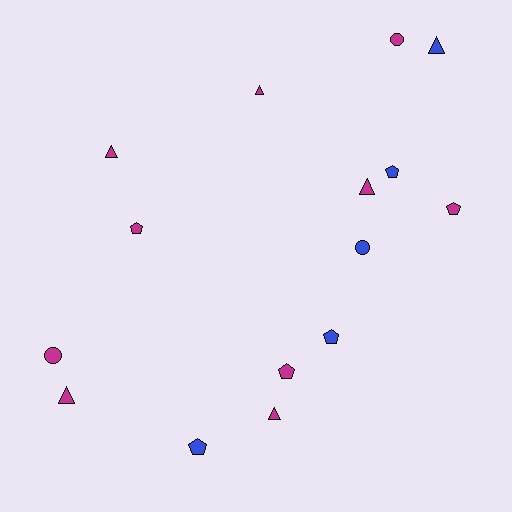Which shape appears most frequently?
Triangle, with 6 objects.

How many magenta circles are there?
There are 2 magenta circles.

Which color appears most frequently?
Magenta, with 10 objects.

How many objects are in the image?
There are 15 objects.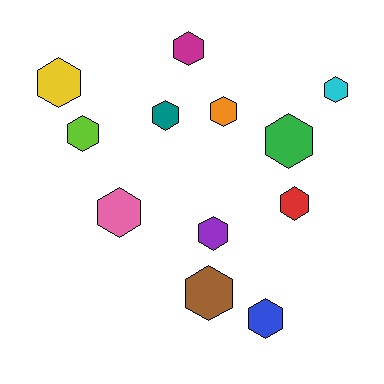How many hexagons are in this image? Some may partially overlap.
There are 12 hexagons.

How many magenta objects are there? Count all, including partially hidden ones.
There is 1 magenta object.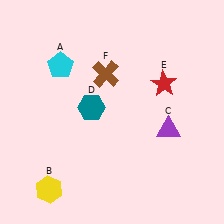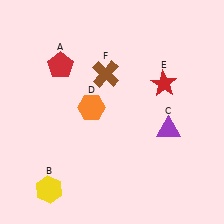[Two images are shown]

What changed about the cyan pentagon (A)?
In Image 1, A is cyan. In Image 2, it changed to red.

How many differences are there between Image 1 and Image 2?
There are 2 differences between the two images.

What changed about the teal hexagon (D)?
In Image 1, D is teal. In Image 2, it changed to orange.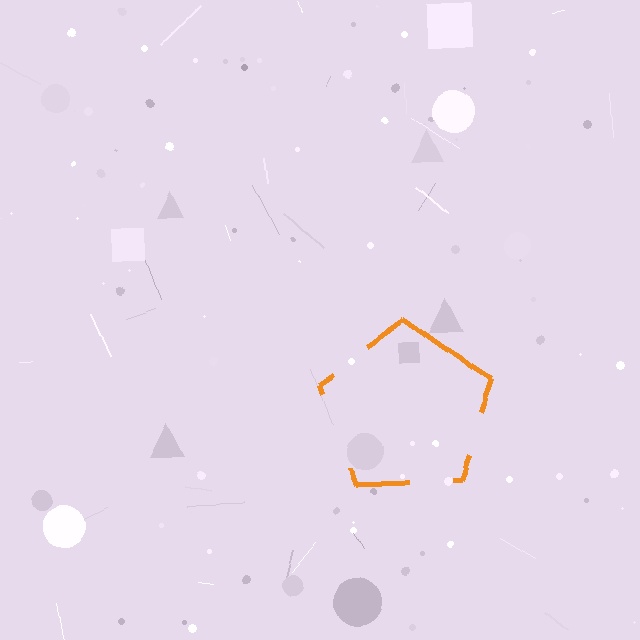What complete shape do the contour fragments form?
The contour fragments form a pentagon.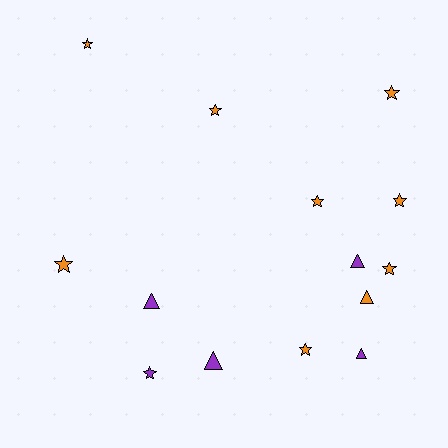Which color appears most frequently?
Orange, with 9 objects.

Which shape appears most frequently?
Star, with 9 objects.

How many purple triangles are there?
There are 4 purple triangles.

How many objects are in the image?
There are 14 objects.